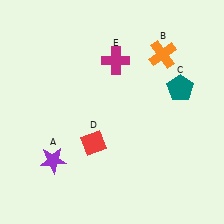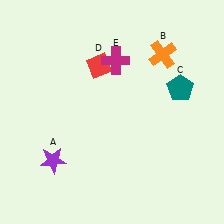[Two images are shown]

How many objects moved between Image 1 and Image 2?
1 object moved between the two images.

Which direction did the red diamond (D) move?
The red diamond (D) moved up.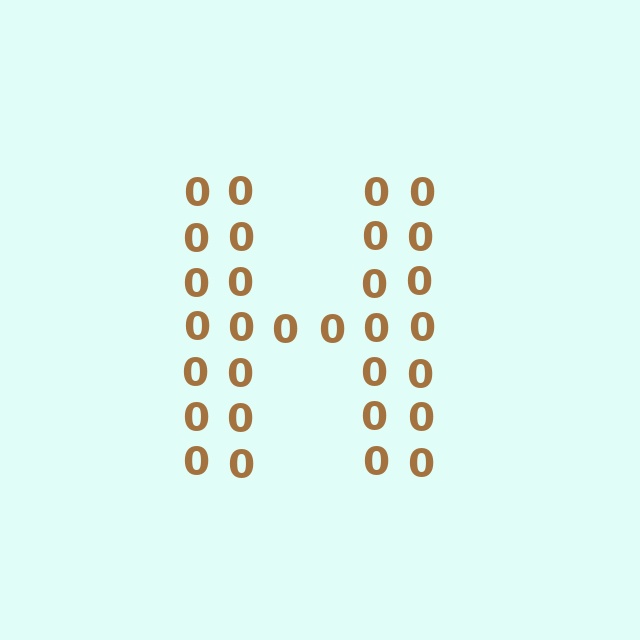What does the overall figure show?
The overall figure shows the letter H.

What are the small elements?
The small elements are digit 0's.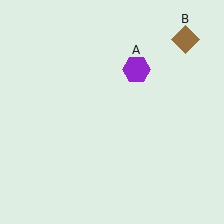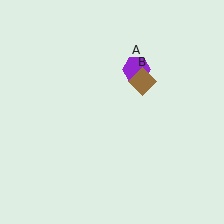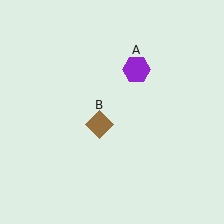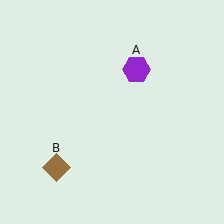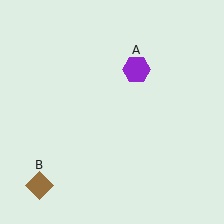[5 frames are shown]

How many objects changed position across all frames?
1 object changed position: brown diamond (object B).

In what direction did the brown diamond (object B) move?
The brown diamond (object B) moved down and to the left.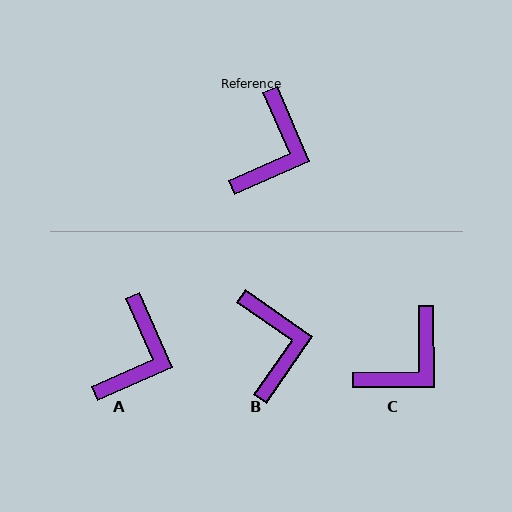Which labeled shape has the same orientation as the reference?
A.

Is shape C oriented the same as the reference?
No, it is off by about 23 degrees.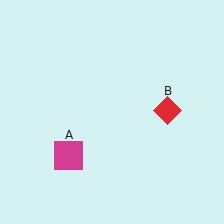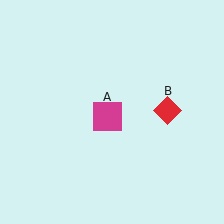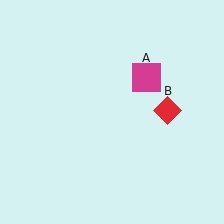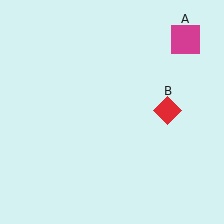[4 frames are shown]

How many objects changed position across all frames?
1 object changed position: magenta square (object A).